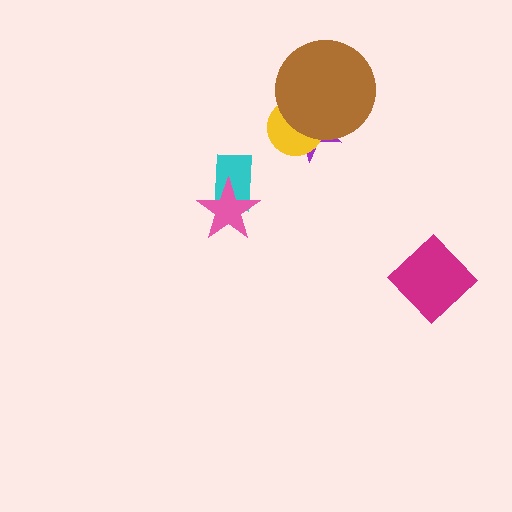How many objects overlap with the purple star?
2 objects overlap with the purple star.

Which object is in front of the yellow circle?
The brown circle is in front of the yellow circle.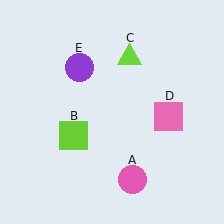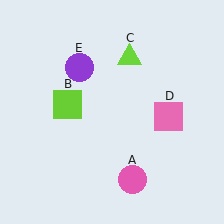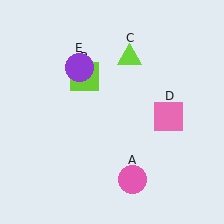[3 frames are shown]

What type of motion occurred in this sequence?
The lime square (object B) rotated clockwise around the center of the scene.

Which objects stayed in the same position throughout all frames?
Pink circle (object A) and lime triangle (object C) and pink square (object D) and purple circle (object E) remained stationary.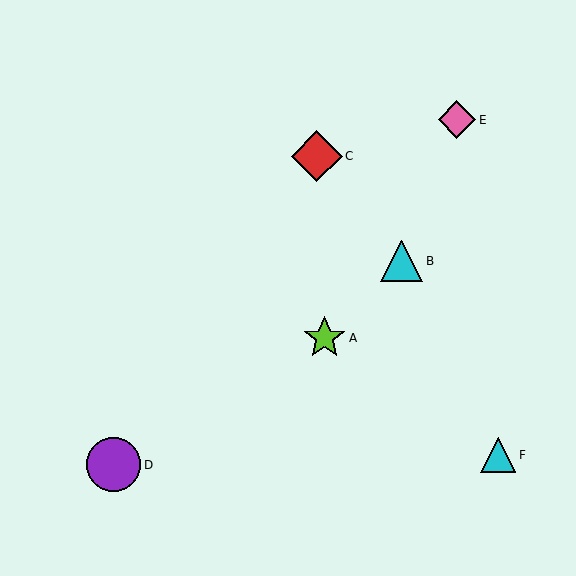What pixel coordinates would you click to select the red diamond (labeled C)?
Click at (317, 156) to select the red diamond C.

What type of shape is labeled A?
Shape A is a lime star.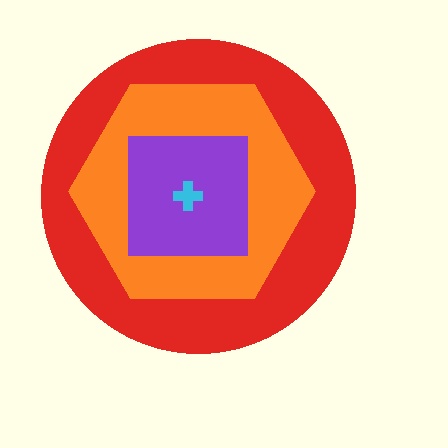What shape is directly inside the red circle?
The orange hexagon.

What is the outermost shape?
The red circle.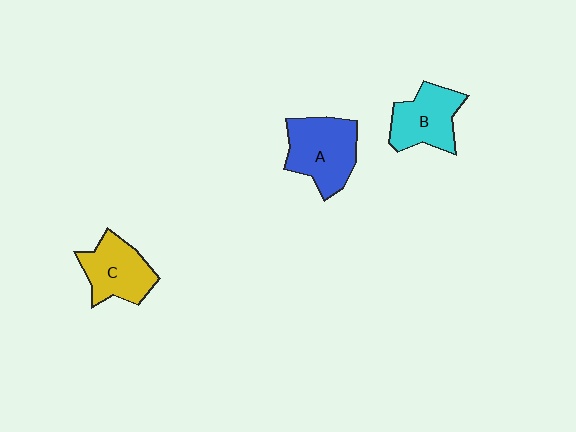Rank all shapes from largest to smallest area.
From largest to smallest: A (blue), C (yellow), B (cyan).